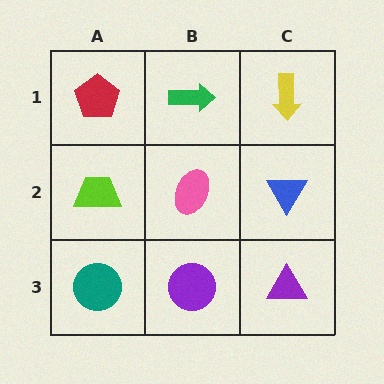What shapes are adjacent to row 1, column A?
A lime trapezoid (row 2, column A), a green arrow (row 1, column B).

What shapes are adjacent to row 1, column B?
A pink ellipse (row 2, column B), a red pentagon (row 1, column A), a yellow arrow (row 1, column C).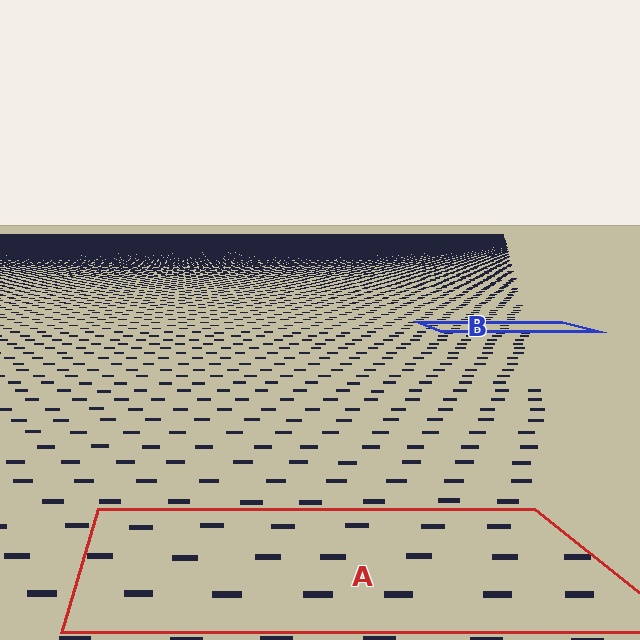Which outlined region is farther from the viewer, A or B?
Region B is farther from the viewer — the texture elements inside it appear smaller and more densely packed.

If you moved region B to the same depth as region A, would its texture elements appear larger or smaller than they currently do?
They would appear larger. At a closer depth, the same texture elements are projected at a bigger on-screen size.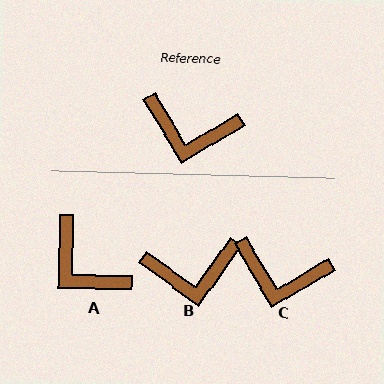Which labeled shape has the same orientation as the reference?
C.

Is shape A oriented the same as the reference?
No, it is off by about 32 degrees.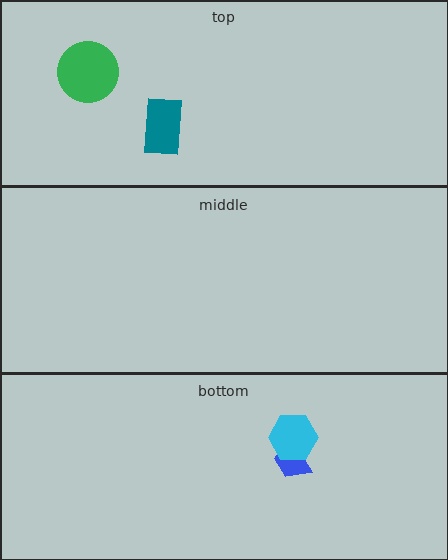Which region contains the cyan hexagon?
The bottom region.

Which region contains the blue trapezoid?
The bottom region.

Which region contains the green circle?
The top region.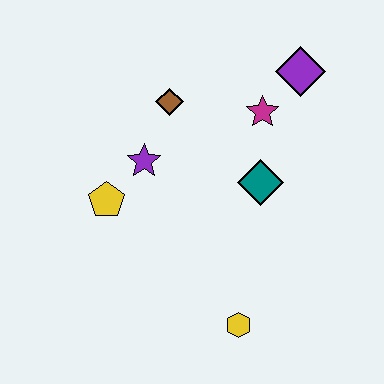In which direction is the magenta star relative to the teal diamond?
The magenta star is above the teal diamond.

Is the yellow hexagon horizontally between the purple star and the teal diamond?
Yes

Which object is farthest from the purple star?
The yellow hexagon is farthest from the purple star.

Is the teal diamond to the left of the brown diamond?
No